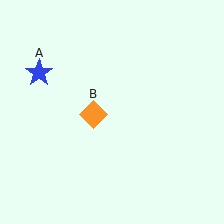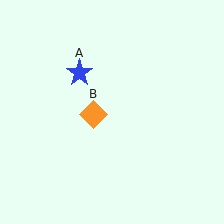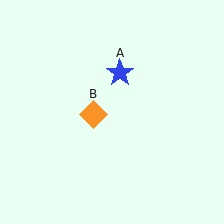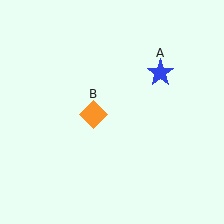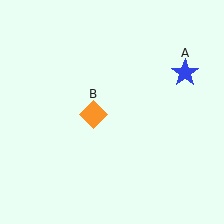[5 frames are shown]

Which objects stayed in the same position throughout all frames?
Orange diamond (object B) remained stationary.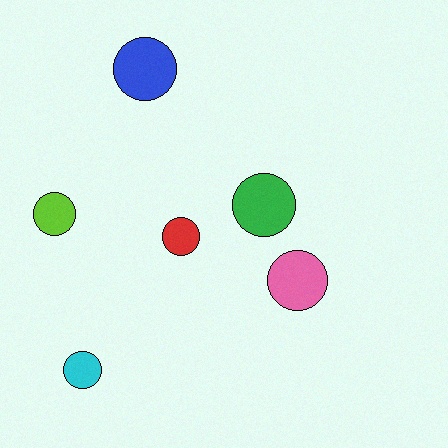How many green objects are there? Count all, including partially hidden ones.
There is 1 green object.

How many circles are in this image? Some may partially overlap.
There are 6 circles.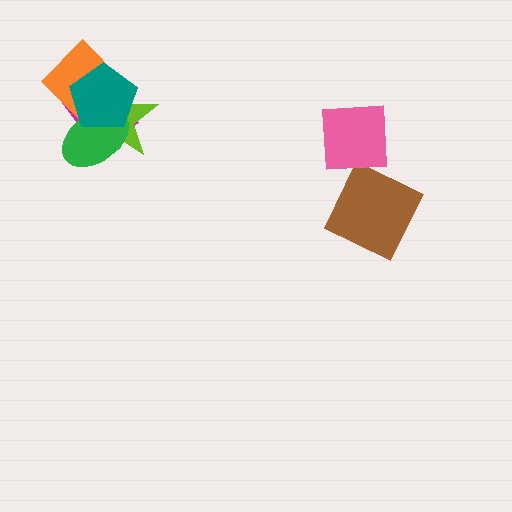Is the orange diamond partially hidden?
Yes, it is partially covered by another shape.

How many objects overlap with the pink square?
0 objects overlap with the pink square.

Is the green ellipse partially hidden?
Yes, it is partially covered by another shape.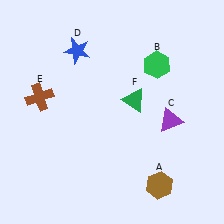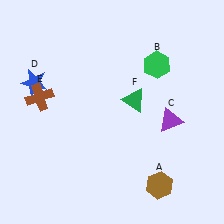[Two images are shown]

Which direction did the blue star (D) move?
The blue star (D) moved left.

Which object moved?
The blue star (D) moved left.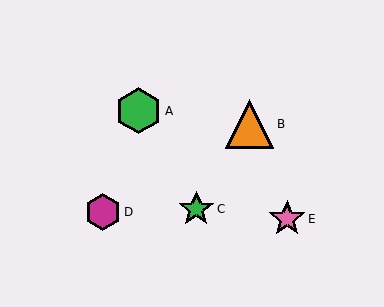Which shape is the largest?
The orange triangle (labeled B) is the largest.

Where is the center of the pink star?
The center of the pink star is at (287, 219).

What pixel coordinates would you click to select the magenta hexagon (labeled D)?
Click at (103, 212) to select the magenta hexagon D.